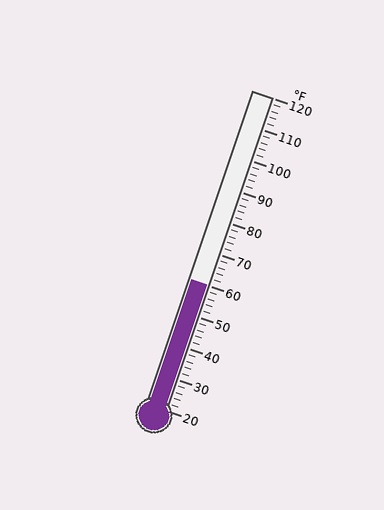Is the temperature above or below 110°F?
The temperature is below 110°F.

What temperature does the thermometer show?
The thermometer shows approximately 60°F.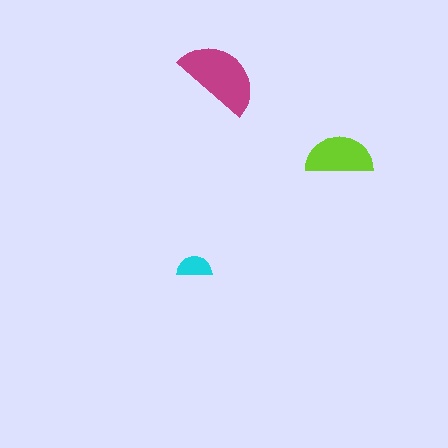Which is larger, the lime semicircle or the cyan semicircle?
The lime one.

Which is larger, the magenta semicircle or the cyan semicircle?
The magenta one.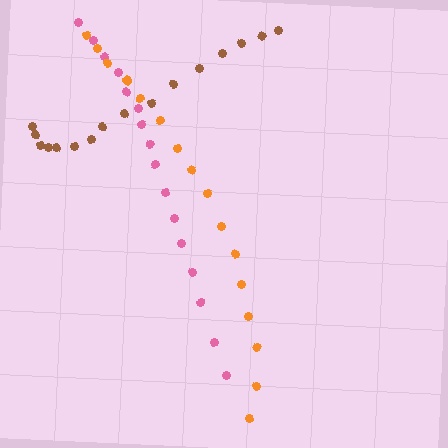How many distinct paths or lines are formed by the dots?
There are 3 distinct paths.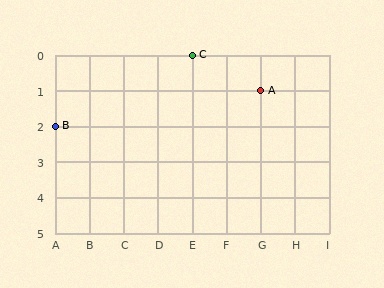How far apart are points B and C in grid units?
Points B and C are 4 columns and 2 rows apart (about 4.5 grid units diagonally).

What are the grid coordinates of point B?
Point B is at grid coordinates (A, 2).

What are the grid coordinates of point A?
Point A is at grid coordinates (G, 1).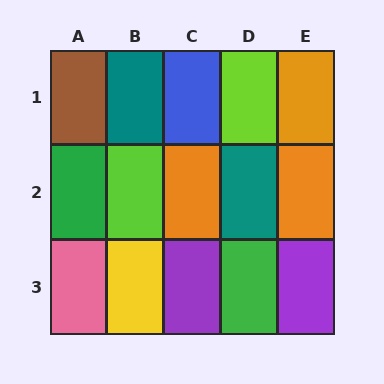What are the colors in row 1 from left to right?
Brown, teal, blue, lime, orange.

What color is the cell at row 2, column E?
Orange.